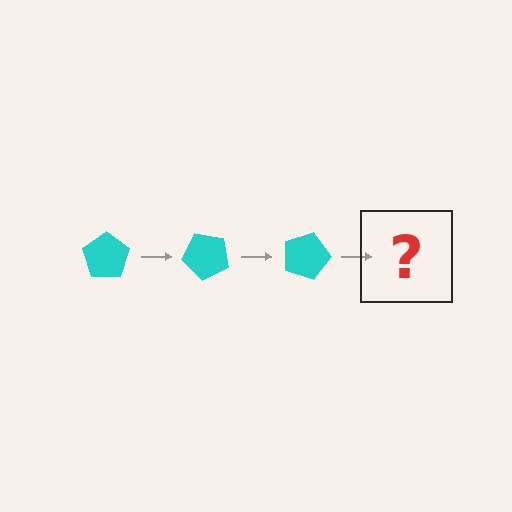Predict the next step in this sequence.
The next step is a cyan pentagon rotated 135 degrees.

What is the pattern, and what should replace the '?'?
The pattern is that the pentagon rotates 45 degrees each step. The '?' should be a cyan pentagon rotated 135 degrees.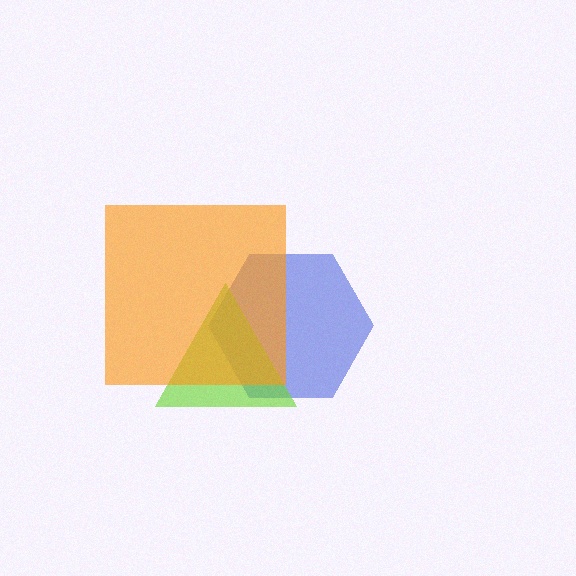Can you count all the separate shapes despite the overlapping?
Yes, there are 3 separate shapes.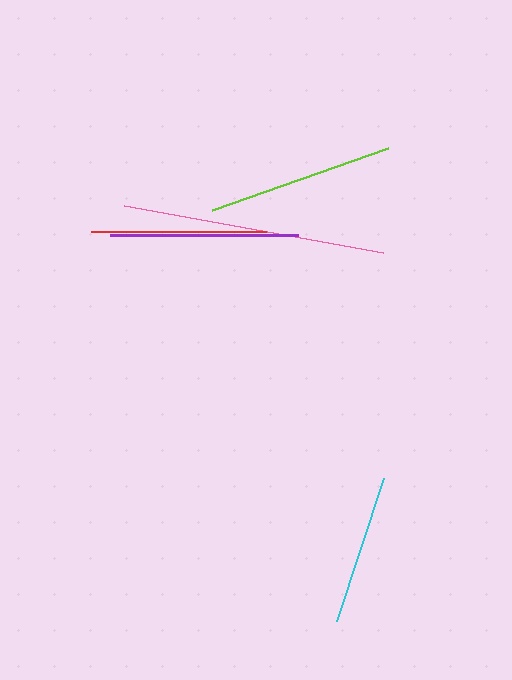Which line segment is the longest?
The pink line is the longest at approximately 263 pixels.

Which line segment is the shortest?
The cyan line is the shortest at approximately 151 pixels.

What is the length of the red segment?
The red segment is approximately 175 pixels long.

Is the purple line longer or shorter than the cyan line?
The purple line is longer than the cyan line.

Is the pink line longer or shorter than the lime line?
The pink line is longer than the lime line.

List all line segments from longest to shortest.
From longest to shortest: pink, purple, lime, red, cyan.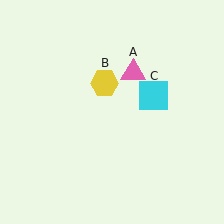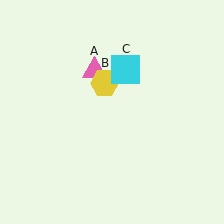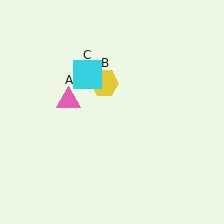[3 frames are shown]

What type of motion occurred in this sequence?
The pink triangle (object A), cyan square (object C) rotated counterclockwise around the center of the scene.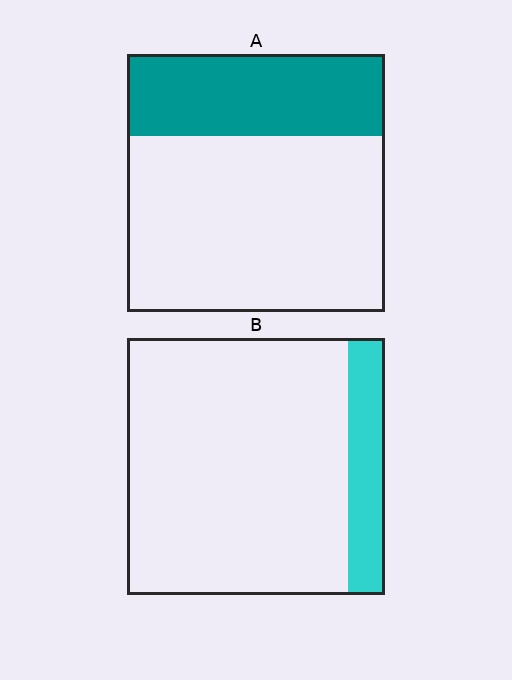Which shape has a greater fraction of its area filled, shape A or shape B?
Shape A.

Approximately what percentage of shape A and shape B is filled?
A is approximately 30% and B is approximately 15%.